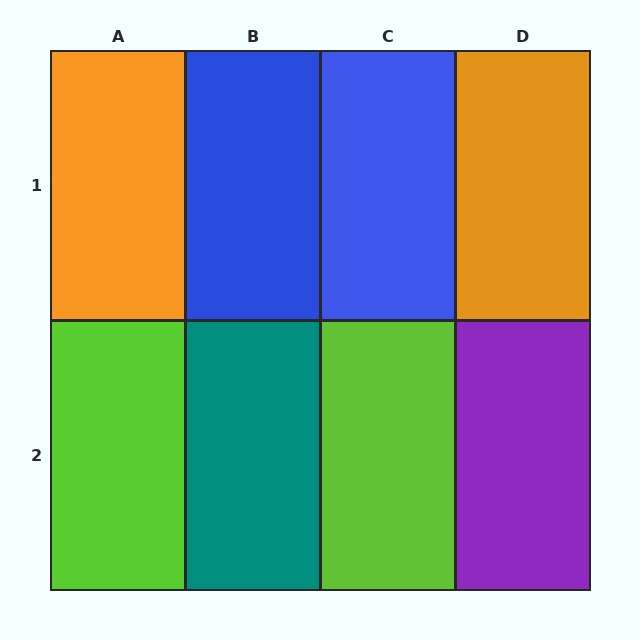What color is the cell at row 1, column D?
Orange.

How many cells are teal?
1 cell is teal.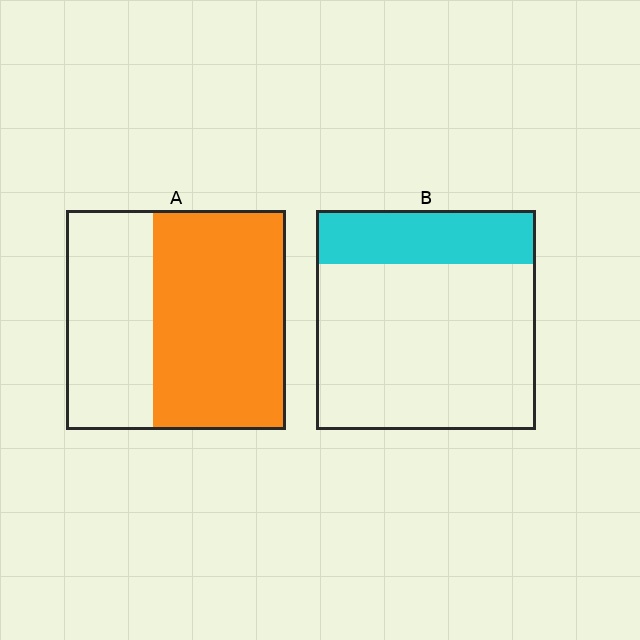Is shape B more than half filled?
No.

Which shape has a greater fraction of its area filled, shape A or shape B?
Shape A.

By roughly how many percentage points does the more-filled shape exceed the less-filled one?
By roughly 35 percentage points (A over B).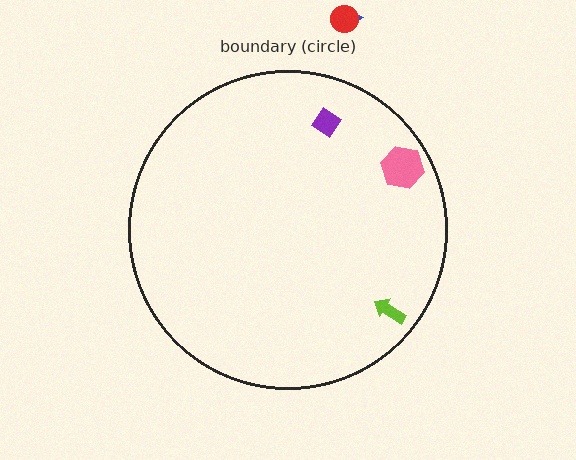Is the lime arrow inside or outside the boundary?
Inside.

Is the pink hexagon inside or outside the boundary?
Inside.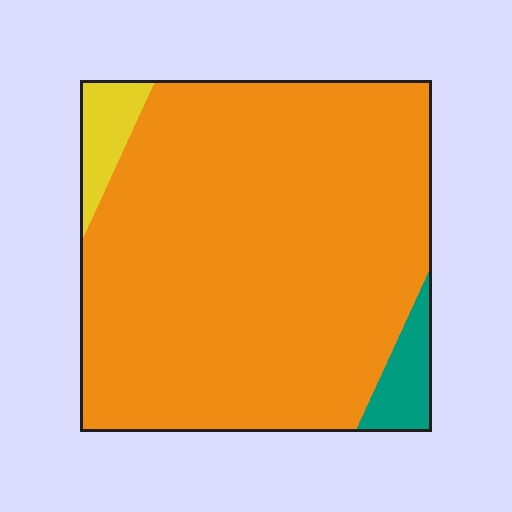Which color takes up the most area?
Orange, at roughly 90%.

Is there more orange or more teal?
Orange.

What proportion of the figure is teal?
Teal covers 5% of the figure.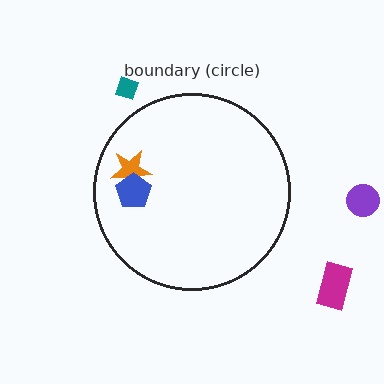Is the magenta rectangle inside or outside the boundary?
Outside.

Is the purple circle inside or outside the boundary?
Outside.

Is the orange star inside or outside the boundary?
Inside.